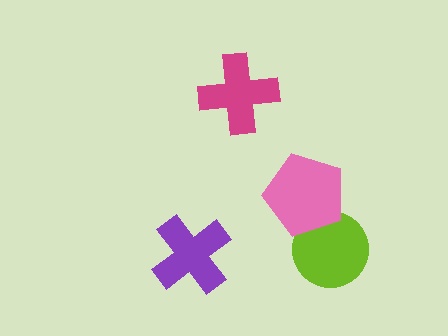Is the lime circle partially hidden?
Yes, it is partially covered by another shape.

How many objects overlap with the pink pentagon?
1 object overlaps with the pink pentagon.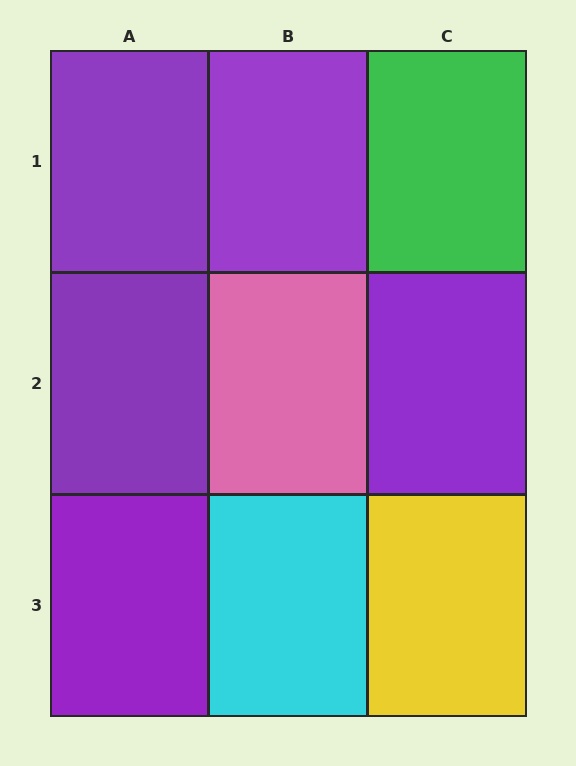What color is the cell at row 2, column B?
Pink.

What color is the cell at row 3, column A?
Purple.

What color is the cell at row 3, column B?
Cyan.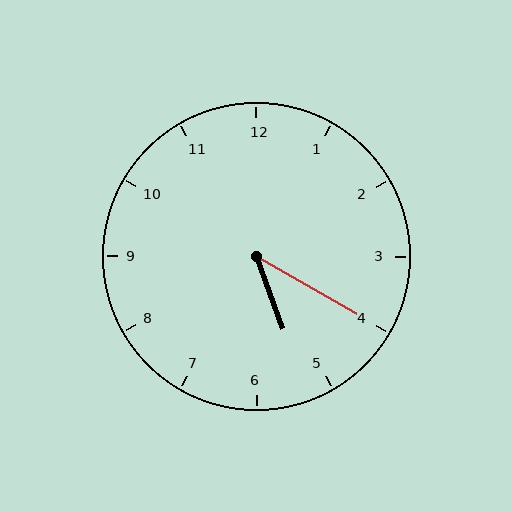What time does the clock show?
5:20.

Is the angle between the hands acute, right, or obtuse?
It is acute.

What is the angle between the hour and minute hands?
Approximately 40 degrees.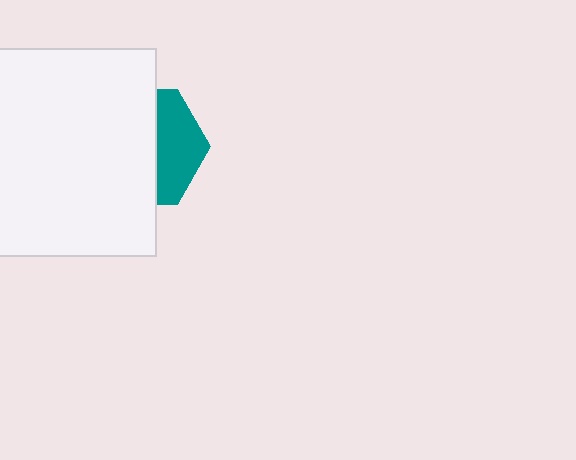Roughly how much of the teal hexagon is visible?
A small part of it is visible (roughly 37%).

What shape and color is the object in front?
The object in front is a white square.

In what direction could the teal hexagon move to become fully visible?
The teal hexagon could move right. That would shift it out from behind the white square entirely.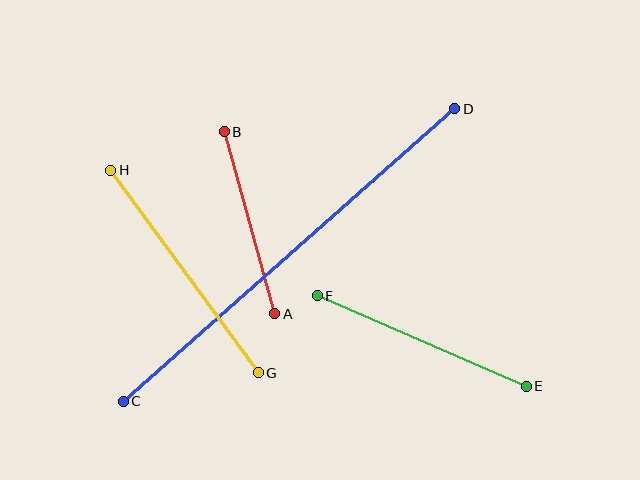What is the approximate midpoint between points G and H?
The midpoint is at approximately (184, 272) pixels.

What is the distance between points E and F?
The distance is approximately 228 pixels.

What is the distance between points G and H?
The distance is approximately 250 pixels.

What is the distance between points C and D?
The distance is approximately 442 pixels.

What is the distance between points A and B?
The distance is approximately 189 pixels.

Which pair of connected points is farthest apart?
Points C and D are farthest apart.